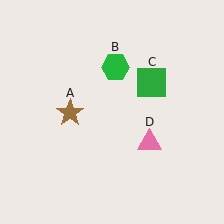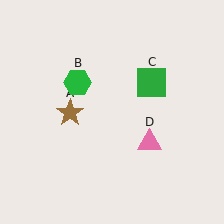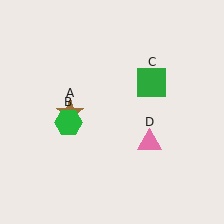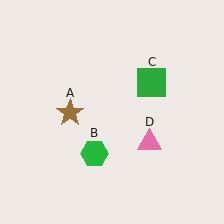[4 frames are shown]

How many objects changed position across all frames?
1 object changed position: green hexagon (object B).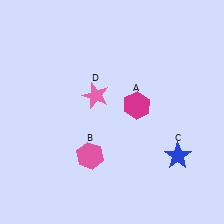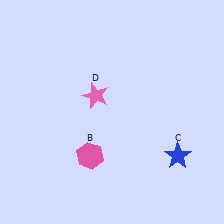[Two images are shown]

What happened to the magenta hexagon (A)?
The magenta hexagon (A) was removed in Image 2. It was in the top-right area of Image 1.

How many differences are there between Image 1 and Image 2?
There is 1 difference between the two images.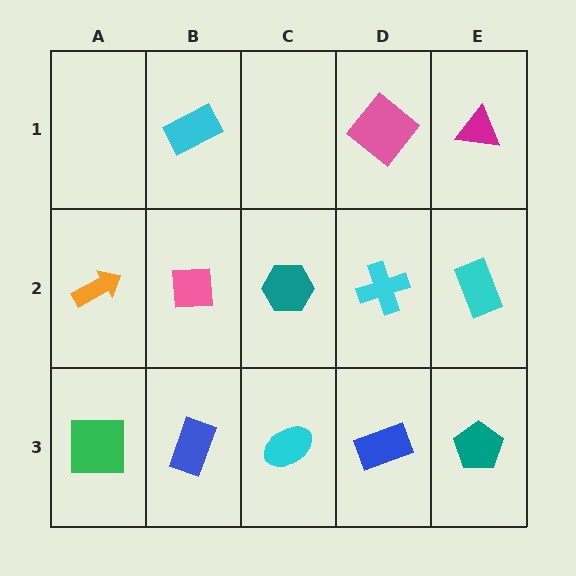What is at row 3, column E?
A teal pentagon.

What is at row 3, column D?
A blue rectangle.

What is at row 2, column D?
A cyan cross.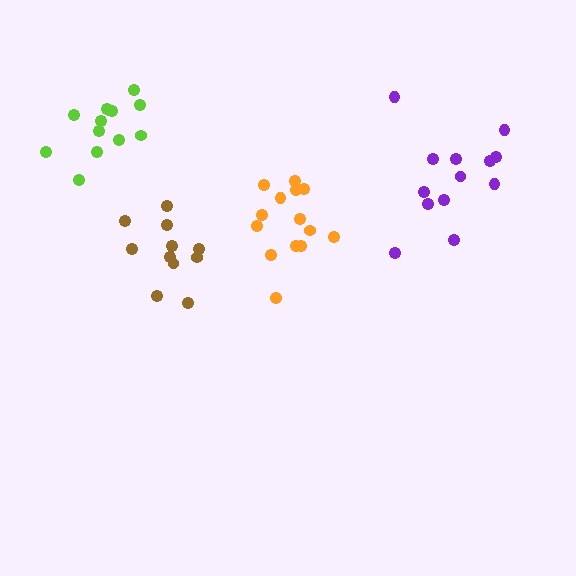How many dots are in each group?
Group 1: 14 dots, Group 2: 13 dots, Group 3: 11 dots, Group 4: 13 dots (51 total).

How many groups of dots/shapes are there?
There are 4 groups.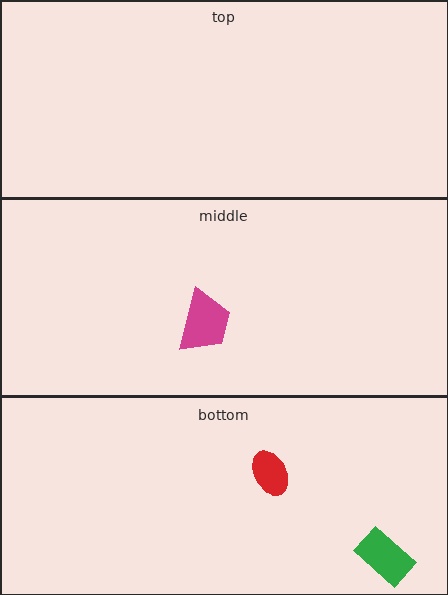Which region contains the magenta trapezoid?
The middle region.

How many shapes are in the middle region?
1.